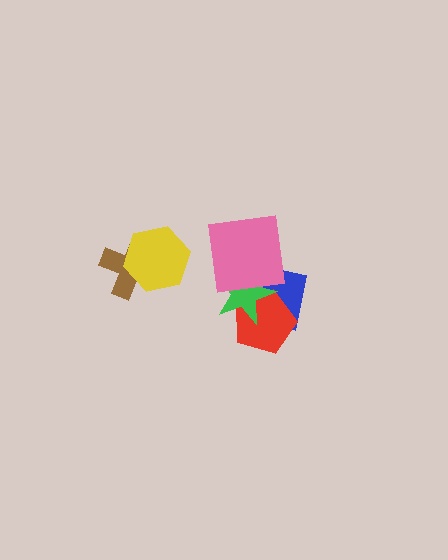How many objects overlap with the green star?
3 objects overlap with the green star.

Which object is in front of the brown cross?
The yellow hexagon is in front of the brown cross.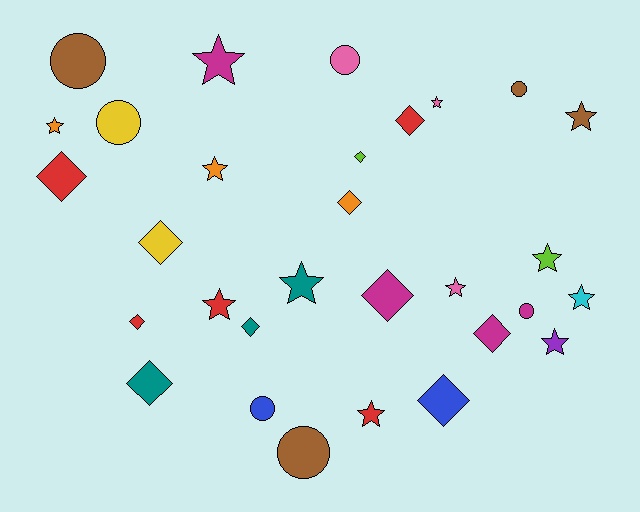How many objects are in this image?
There are 30 objects.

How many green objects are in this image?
There are no green objects.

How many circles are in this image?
There are 7 circles.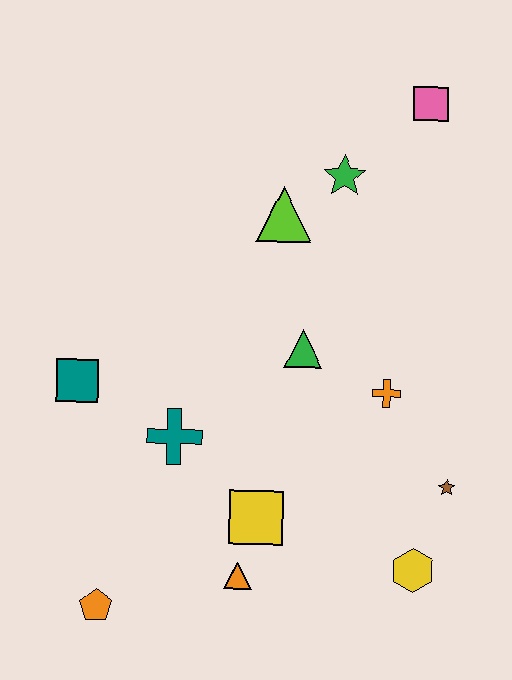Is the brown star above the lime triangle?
No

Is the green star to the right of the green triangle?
Yes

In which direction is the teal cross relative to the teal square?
The teal cross is to the right of the teal square.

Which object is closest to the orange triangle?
The yellow square is closest to the orange triangle.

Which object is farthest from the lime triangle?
The orange pentagon is farthest from the lime triangle.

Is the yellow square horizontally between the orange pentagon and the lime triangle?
Yes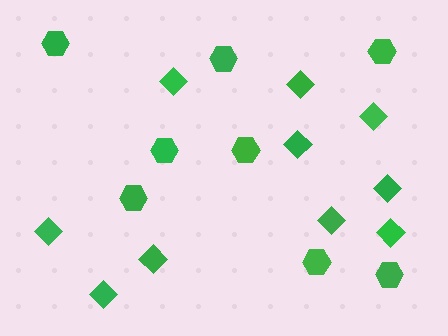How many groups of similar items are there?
There are 2 groups: one group of diamonds (10) and one group of hexagons (8).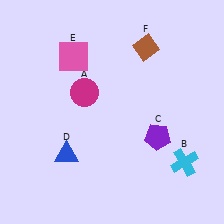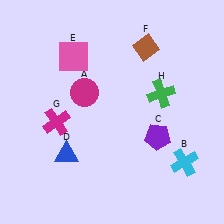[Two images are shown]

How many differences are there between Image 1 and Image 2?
There are 2 differences between the two images.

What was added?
A magenta cross (G), a green cross (H) were added in Image 2.